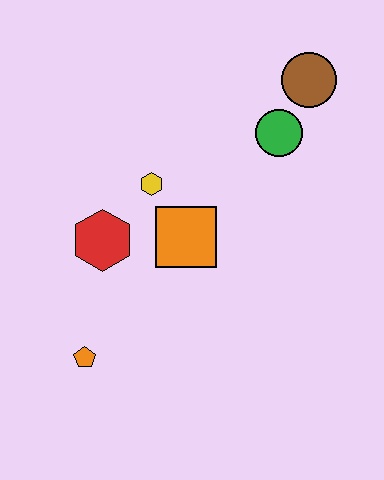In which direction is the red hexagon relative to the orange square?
The red hexagon is to the left of the orange square.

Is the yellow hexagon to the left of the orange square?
Yes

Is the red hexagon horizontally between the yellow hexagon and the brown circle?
No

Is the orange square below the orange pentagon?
No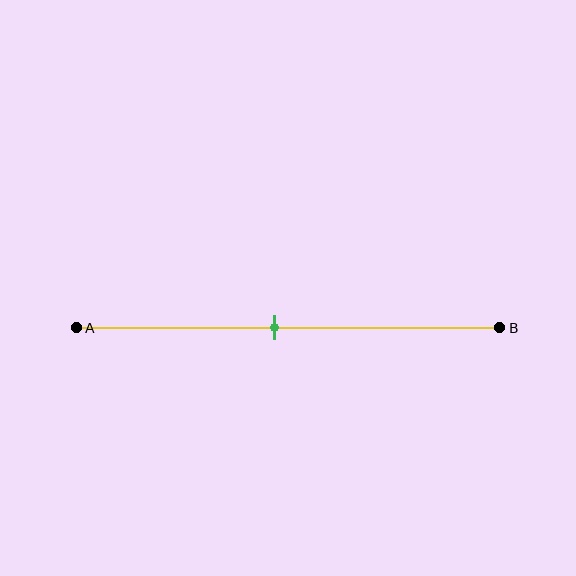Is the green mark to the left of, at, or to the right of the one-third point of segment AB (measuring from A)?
The green mark is to the right of the one-third point of segment AB.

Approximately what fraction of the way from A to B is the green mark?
The green mark is approximately 45% of the way from A to B.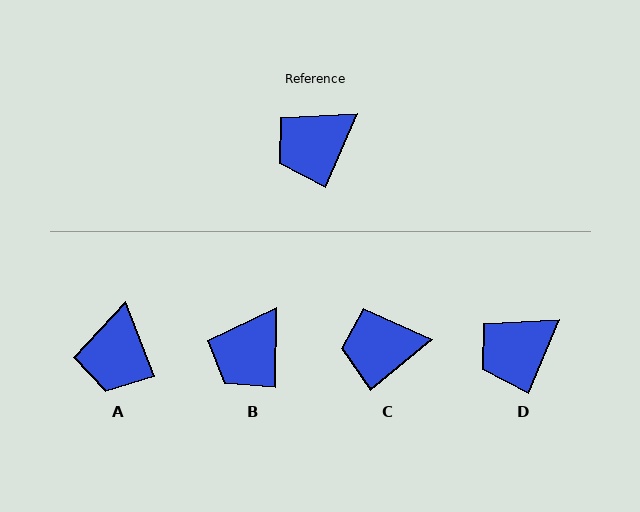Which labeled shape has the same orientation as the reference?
D.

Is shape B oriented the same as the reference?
No, it is off by about 23 degrees.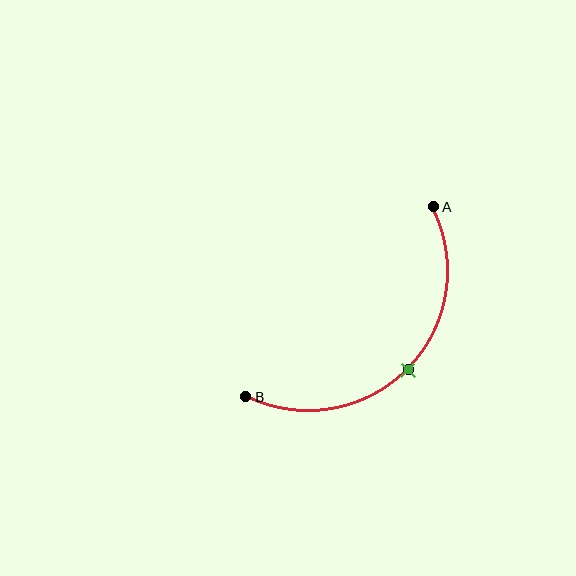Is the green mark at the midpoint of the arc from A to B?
Yes. The green mark lies on the arc at equal arc-length from both A and B — it is the arc midpoint.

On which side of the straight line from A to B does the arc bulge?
The arc bulges below and to the right of the straight line connecting A and B.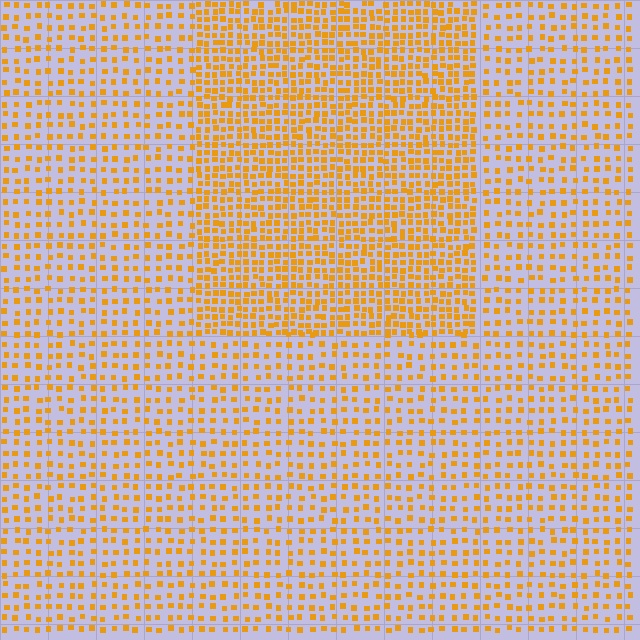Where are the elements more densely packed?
The elements are more densely packed inside the rectangle boundary.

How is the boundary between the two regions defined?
The boundary is defined by a change in element density (approximately 2.0x ratio). All elements are the same color, size, and shape.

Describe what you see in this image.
The image contains small orange elements arranged at two different densities. A rectangle-shaped region is visible where the elements are more densely packed than the surrounding area.